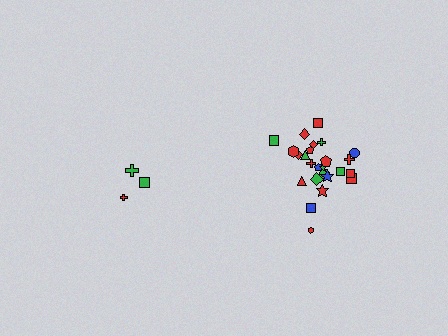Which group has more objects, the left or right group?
The right group.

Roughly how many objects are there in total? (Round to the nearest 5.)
Roughly 30 objects in total.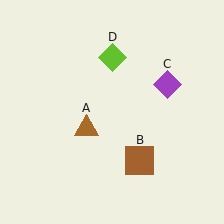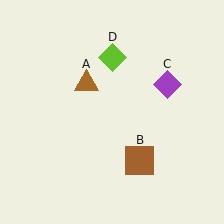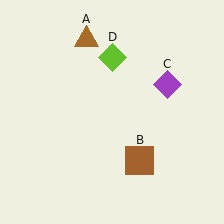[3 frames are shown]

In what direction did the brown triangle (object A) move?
The brown triangle (object A) moved up.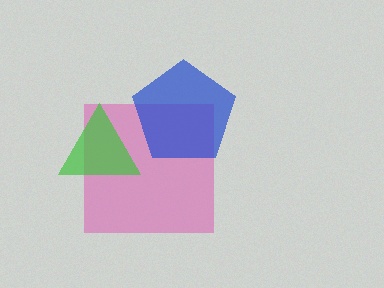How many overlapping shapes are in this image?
There are 3 overlapping shapes in the image.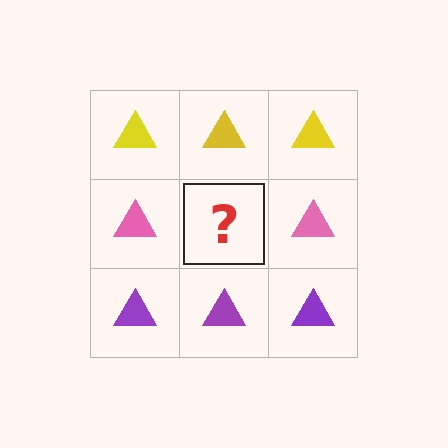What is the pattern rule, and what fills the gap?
The rule is that each row has a consistent color. The gap should be filled with a pink triangle.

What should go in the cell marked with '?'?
The missing cell should contain a pink triangle.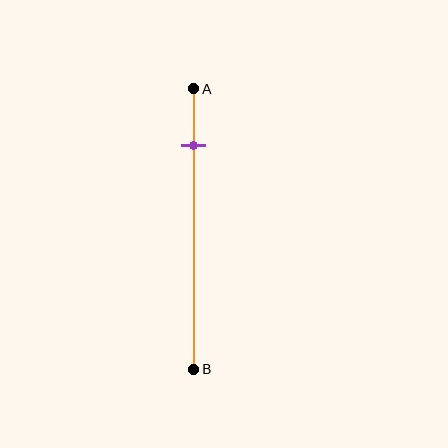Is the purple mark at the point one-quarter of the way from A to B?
No, the mark is at about 20% from A, not at the 25% one-quarter point.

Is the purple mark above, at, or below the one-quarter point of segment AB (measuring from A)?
The purple mark is above the one-quarter point of segment AB.